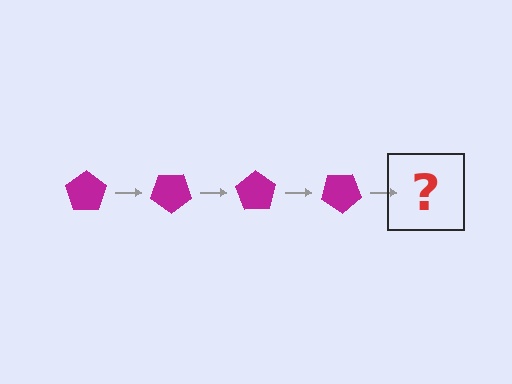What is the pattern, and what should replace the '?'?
The pattern is that the pentagon rotates 35 degrees each step. The '?' should be a magenta pentagon rotated 140 degrees.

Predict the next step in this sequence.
The next step is a magenta pentagon rotated 140 degrees.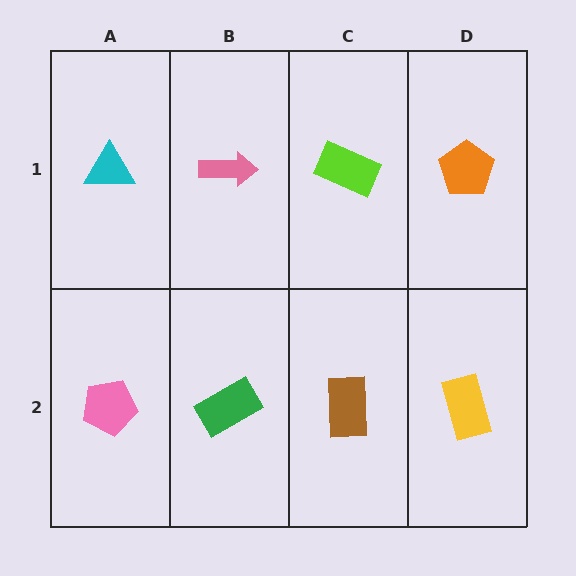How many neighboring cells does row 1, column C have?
3.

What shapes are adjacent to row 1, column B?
A green rectangle (row 2, column B), a cyan triangle (row 1, column A), a lime rectangle (row 1, column C).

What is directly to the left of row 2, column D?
A brown rectangle.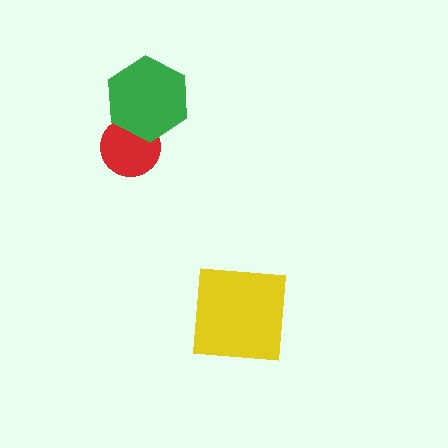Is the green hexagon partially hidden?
No, no other shape covers it.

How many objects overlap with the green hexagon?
1 object overlaps with the green hexagon.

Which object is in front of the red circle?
The green hexagon is in front of the red circle.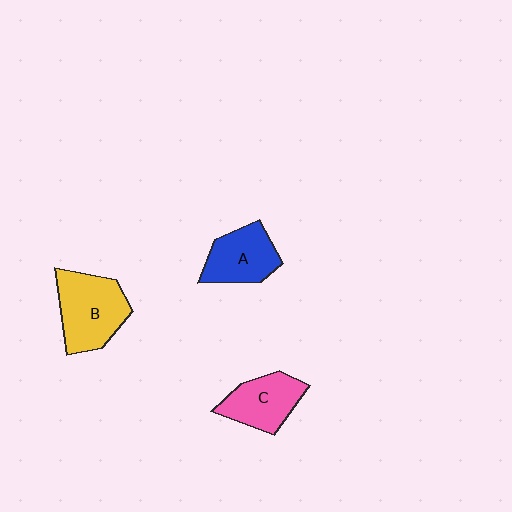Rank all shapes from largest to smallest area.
From largest to smallest: B (yellow), C (pink), A (blue).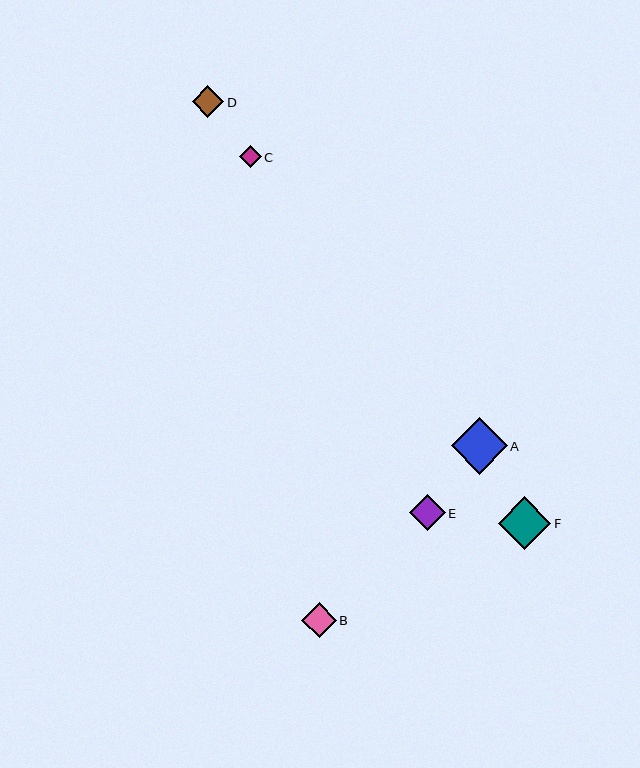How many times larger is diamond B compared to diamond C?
Diamond B is approximately 1.6 times the size of diamond C.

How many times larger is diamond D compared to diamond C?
Diamond D is approximately 1.5 times the size of diamond C.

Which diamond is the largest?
Diamond A is the largest with a size of approximately 56 pixels.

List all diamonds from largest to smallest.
From largest to smallest: A, F, E, B, D, C.